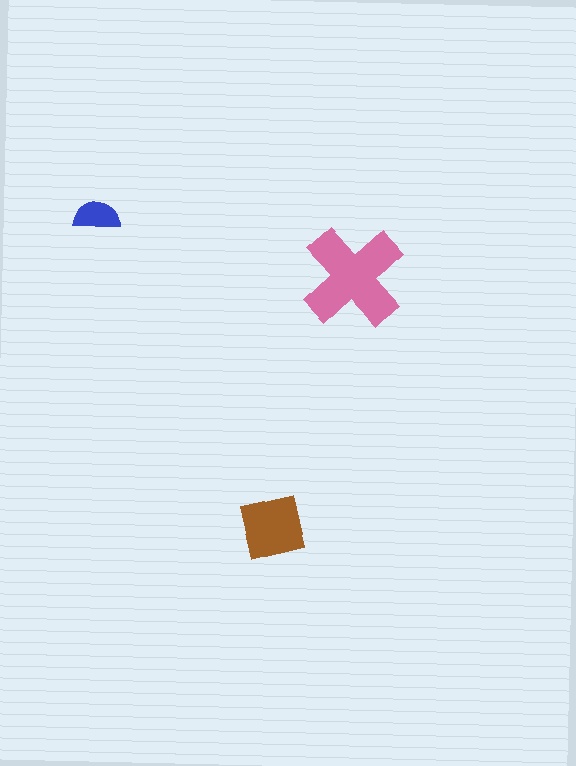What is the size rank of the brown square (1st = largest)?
2nd.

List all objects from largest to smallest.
The pink cross, the brown square, the blue semicircle.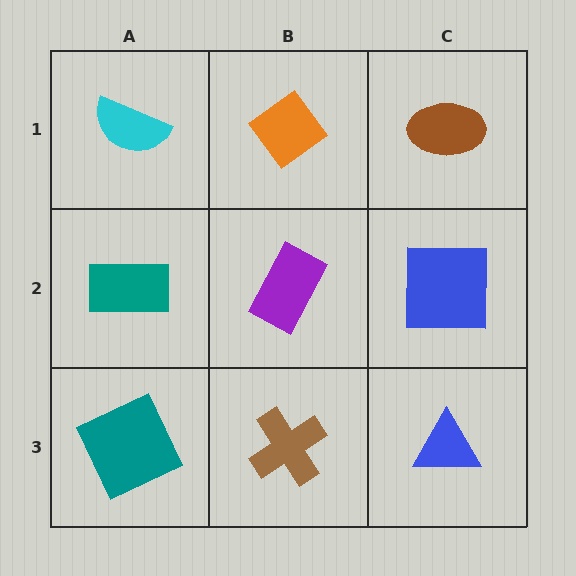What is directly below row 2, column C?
A blue triangle.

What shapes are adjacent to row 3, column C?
A blue square (row 2, column C), a brown cross (row 3, column B).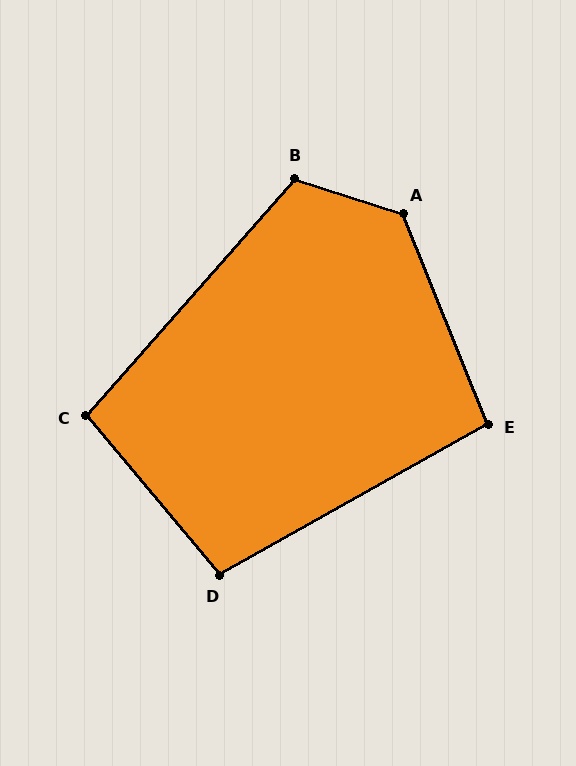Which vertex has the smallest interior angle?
E, at approximately 97 degrees.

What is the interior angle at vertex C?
Approximately 99 degrees (obtuse).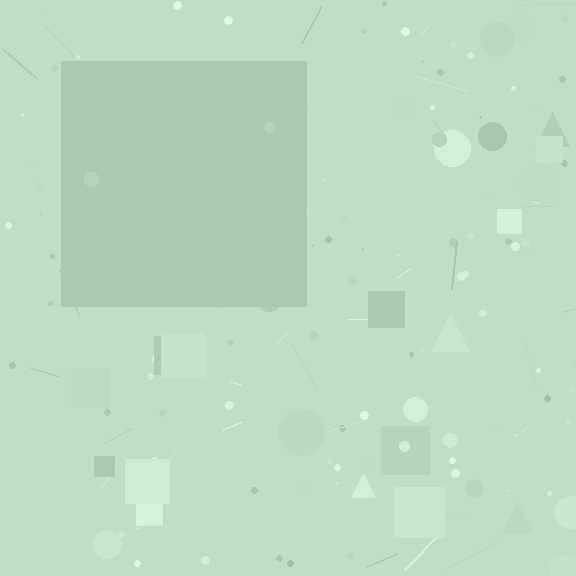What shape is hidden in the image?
A square is hidden in the image.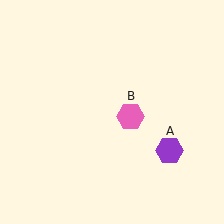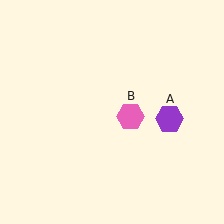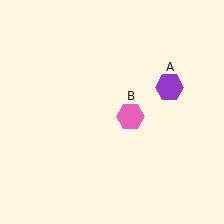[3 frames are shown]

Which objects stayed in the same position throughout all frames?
Pink hexagon (object B) remained stationary.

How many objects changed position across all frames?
1 object changed position: purple hexagon (object A).